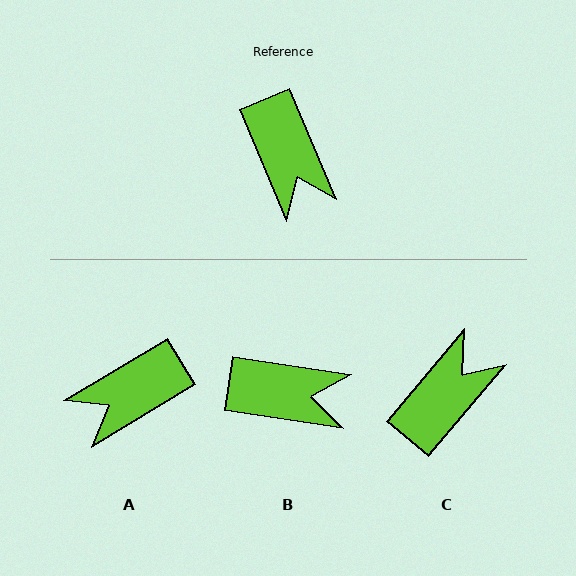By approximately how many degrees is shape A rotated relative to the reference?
Approximately 82 degrees clockwise.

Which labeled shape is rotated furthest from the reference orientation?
C, about 117 degrees away.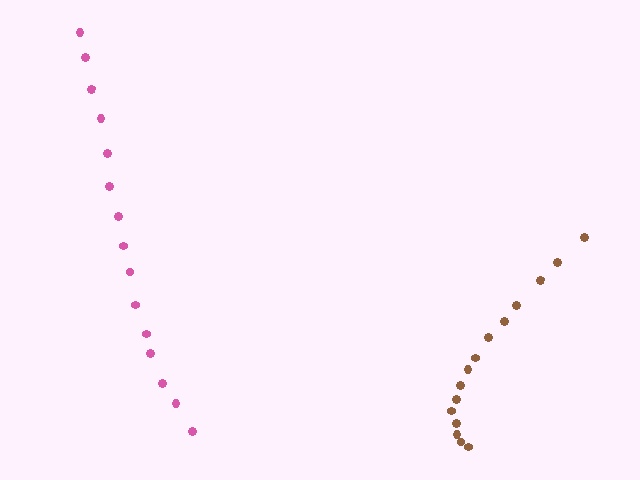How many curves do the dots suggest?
There are 2 distinct paths.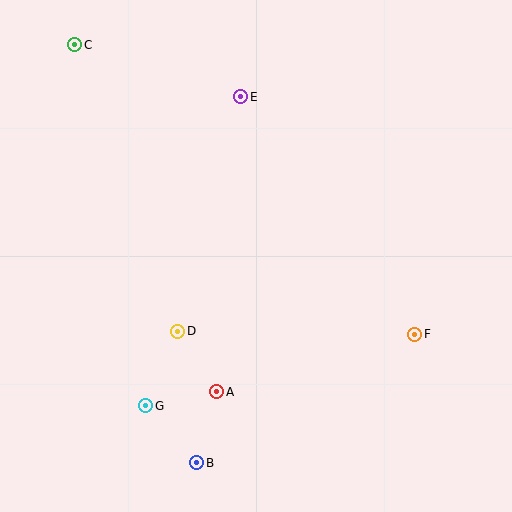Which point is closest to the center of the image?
Point D at (178, 331) is closest to the center.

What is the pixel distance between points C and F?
The distance between C and F is 447 pixels.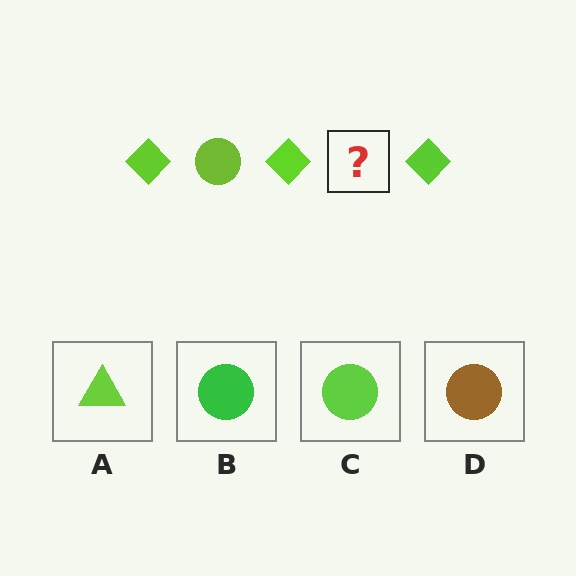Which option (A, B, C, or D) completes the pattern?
C.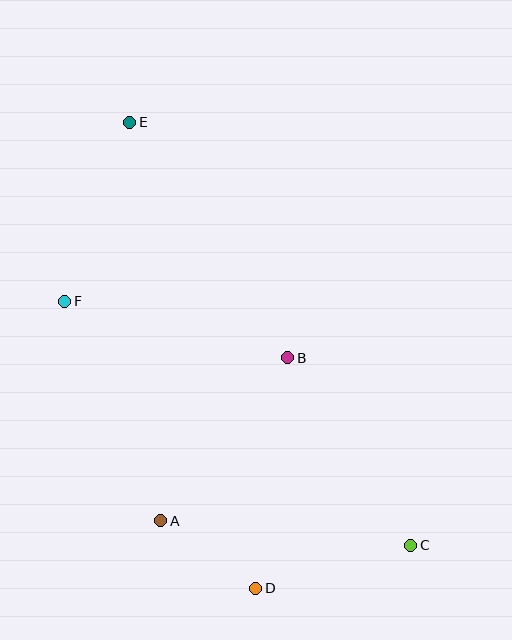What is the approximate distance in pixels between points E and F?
The distance between E and F is approximately 190 pixels.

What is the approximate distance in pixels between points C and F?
The distance between C and F is approximately 423 pixels.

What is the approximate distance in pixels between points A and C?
The distance between A and C is approximately 251 pixels.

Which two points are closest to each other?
Points A and D are closest to each other.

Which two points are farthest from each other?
Points C and E are farthest from each other.